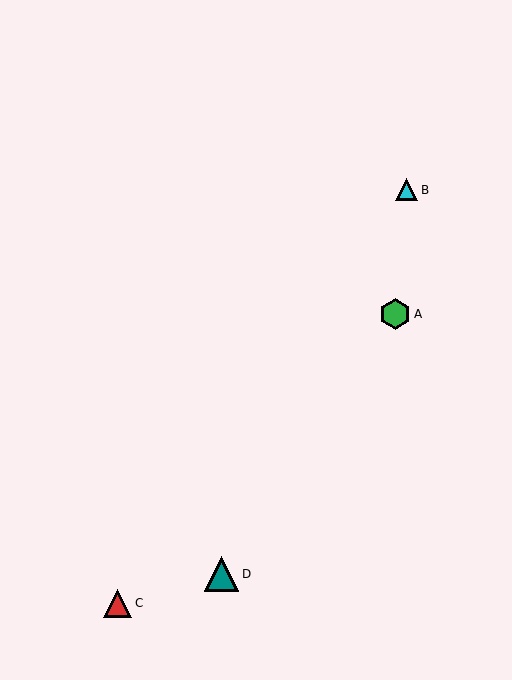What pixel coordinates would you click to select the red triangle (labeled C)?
Click at (118, 603) to select the red triangle C.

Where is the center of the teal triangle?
The center of the teal triangle is at (222, 574).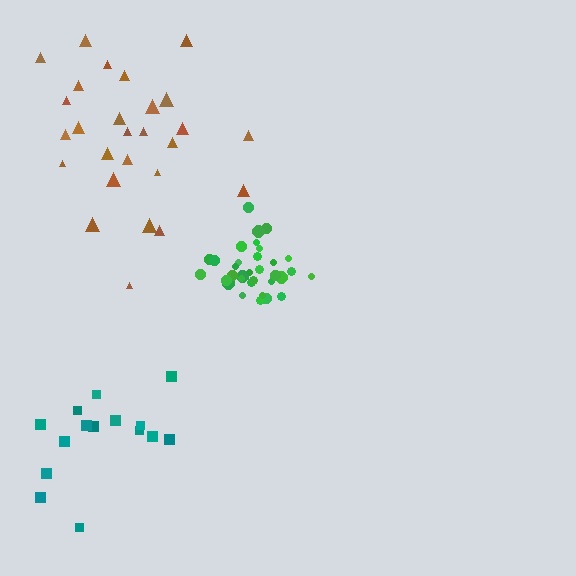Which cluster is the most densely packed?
Green.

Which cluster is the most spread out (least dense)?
Teal.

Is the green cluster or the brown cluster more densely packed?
Green.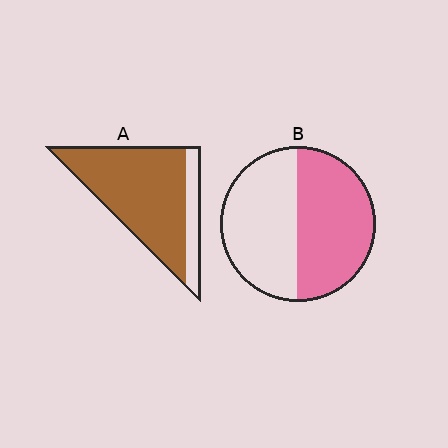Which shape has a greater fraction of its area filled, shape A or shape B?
Shape A.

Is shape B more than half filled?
Roughly half.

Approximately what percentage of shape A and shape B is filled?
A is approximately 80% and B is approximately 50%.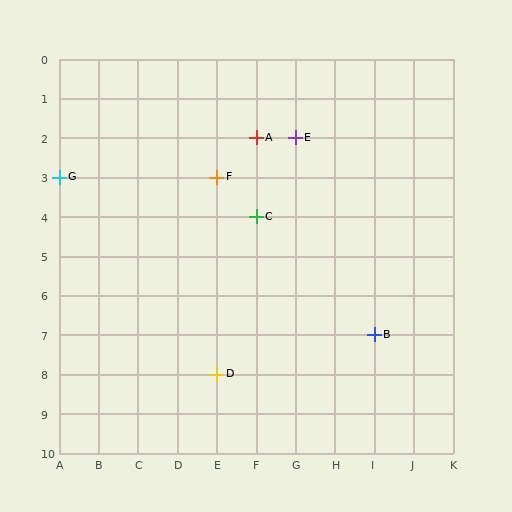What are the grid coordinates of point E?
Point E is at grid coordinates (G, 2).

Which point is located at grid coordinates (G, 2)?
Point E is at (G, 2).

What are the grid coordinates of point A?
Point A is at grid coordinates (F, 2).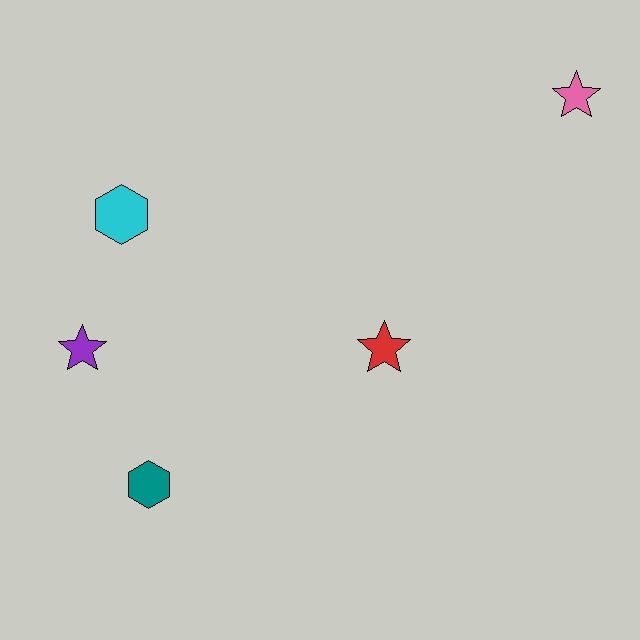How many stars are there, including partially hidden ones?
There are 3 stars.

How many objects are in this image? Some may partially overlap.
There are 5 objects.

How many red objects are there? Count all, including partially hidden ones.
There is 1 red object.